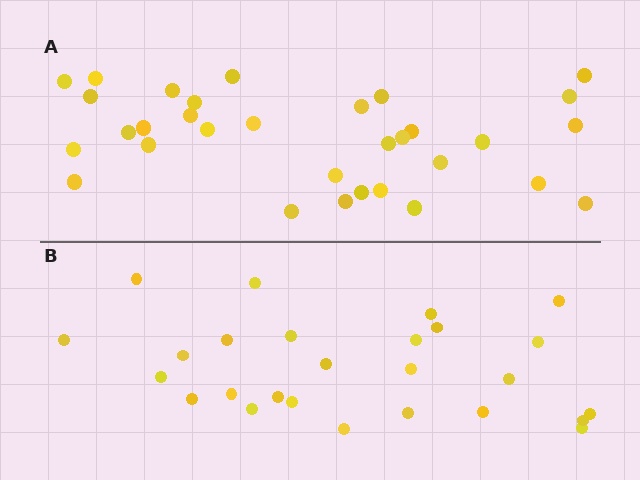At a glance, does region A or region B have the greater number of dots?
Region A (the top region) has more dots.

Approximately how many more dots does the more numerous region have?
Region A has about 6 more dots than region B.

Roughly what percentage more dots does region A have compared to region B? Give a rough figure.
About 25% more.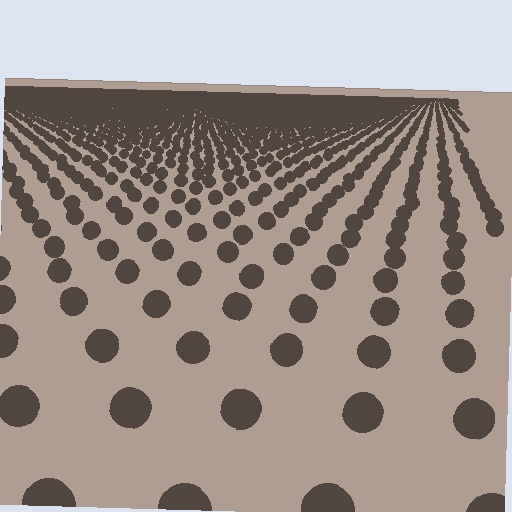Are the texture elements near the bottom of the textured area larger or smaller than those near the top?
Larger. Near the bottom, elements are closer to the viewer and appear at a bigger on-screen size.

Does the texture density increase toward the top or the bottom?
Density increases toward the top.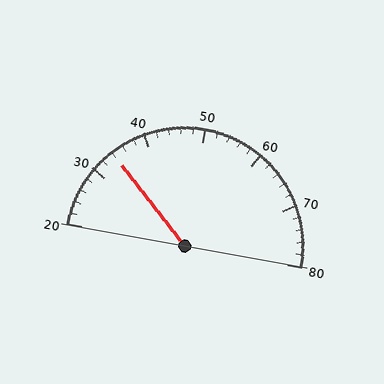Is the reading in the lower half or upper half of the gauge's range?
The reading is in the lower half of the range (20 to 80).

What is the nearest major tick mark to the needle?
The nearest major tick mark is 30.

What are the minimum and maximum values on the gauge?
The gauge ranges from 20 to 80.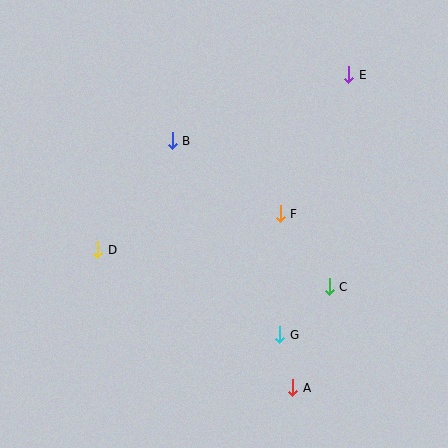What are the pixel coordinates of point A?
Point A is at (293, 388).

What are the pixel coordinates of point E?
Point E is at (349, 75).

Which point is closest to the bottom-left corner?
Point D is closest to the bottom-left corner.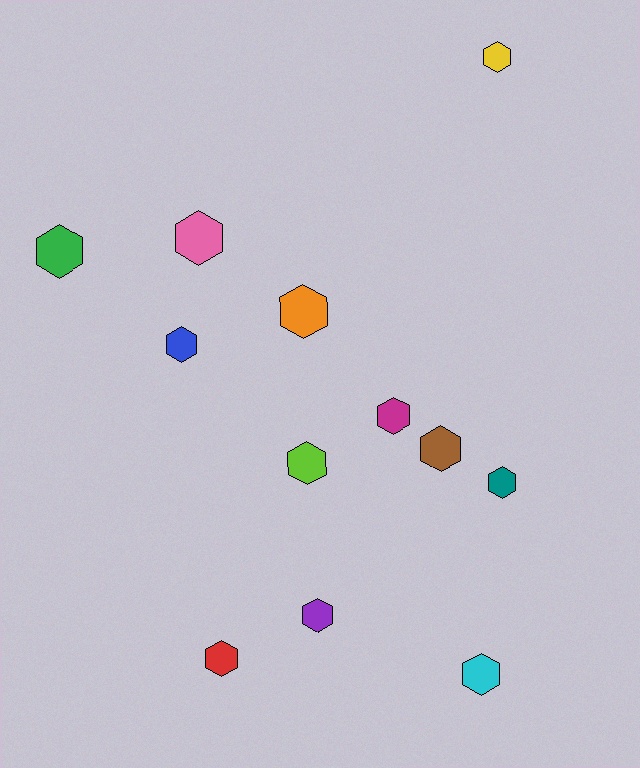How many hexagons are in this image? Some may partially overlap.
There are 12 hexagons.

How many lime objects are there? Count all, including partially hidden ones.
There is 1 lime object.